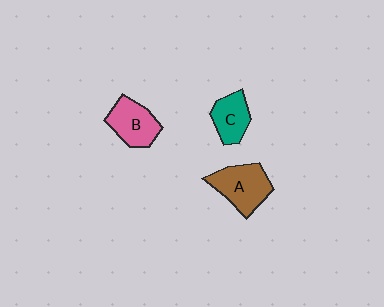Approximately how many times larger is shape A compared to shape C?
Approximately 1.4 times.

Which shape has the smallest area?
Shape C (teal).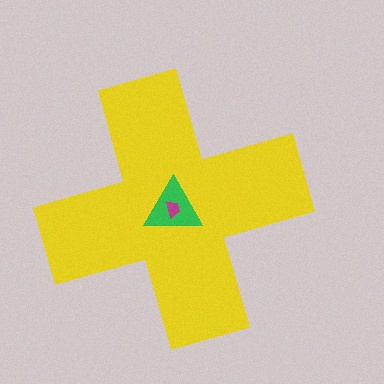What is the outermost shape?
The yellow cross.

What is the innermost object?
The magenta trapezoid.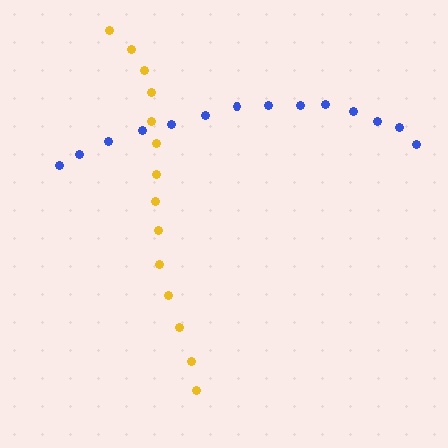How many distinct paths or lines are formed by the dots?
There are 2 distinct paths.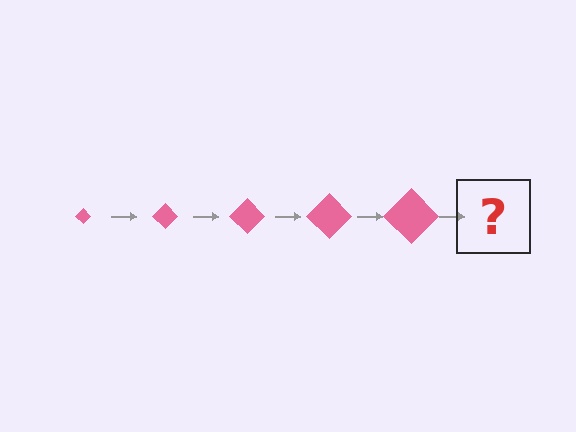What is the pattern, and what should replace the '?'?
The pattern is that the diamond gets progressively larger each step. The '?' should be a pink diamond, larger than the previous one.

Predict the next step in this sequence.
The next step is a pink diamond, larger than the previous one.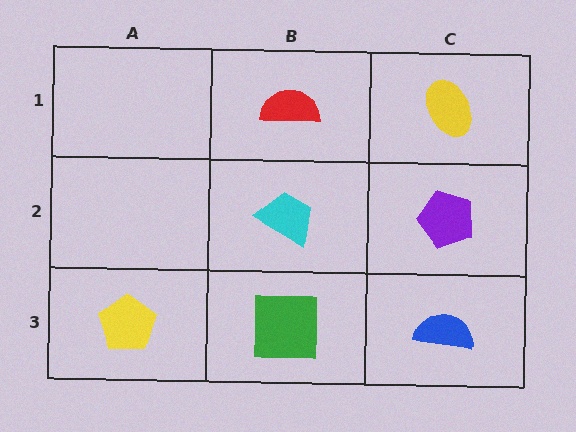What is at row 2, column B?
A cyan trapezoid.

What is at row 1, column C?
A yellow ellipse.